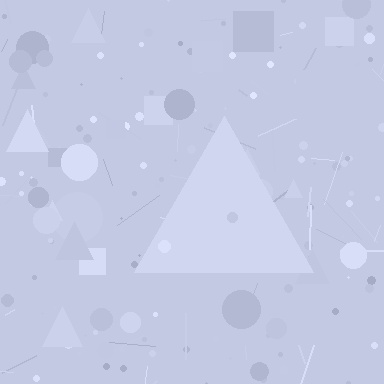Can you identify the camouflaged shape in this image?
The camouflaged shape is a triangle.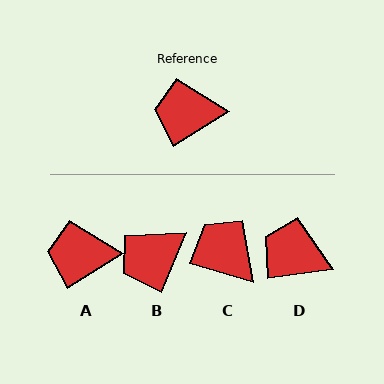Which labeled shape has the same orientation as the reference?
A.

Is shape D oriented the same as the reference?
No, it is off by about 24 degrees.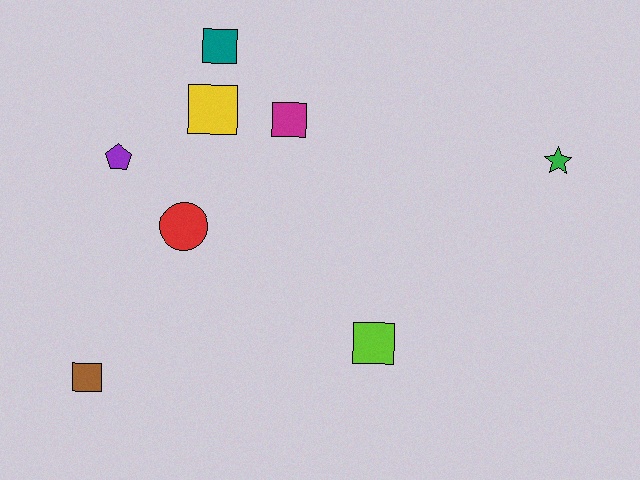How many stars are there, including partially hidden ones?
There is 1 star.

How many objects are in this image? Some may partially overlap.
There are 8 objects.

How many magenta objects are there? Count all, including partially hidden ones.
There is 1 magenta object.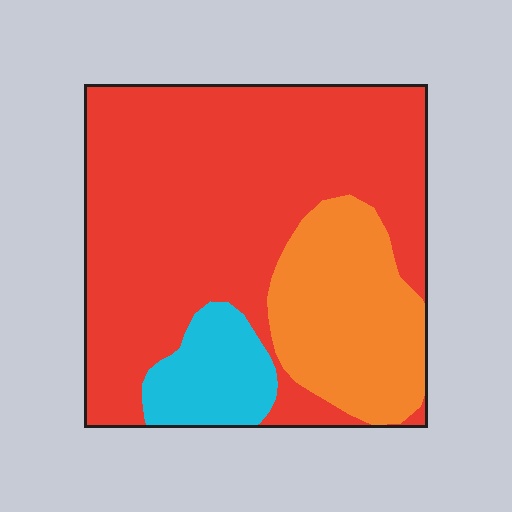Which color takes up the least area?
Cyan, at roughly 10%.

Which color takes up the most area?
Red, at roughly 65%.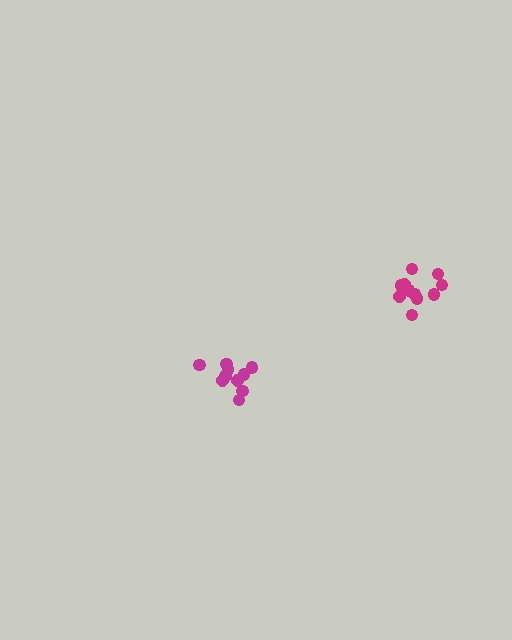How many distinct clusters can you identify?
There are 2 distinct clusters.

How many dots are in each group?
Group 1: 10 dots, Group 2: 11 dots (21 total).